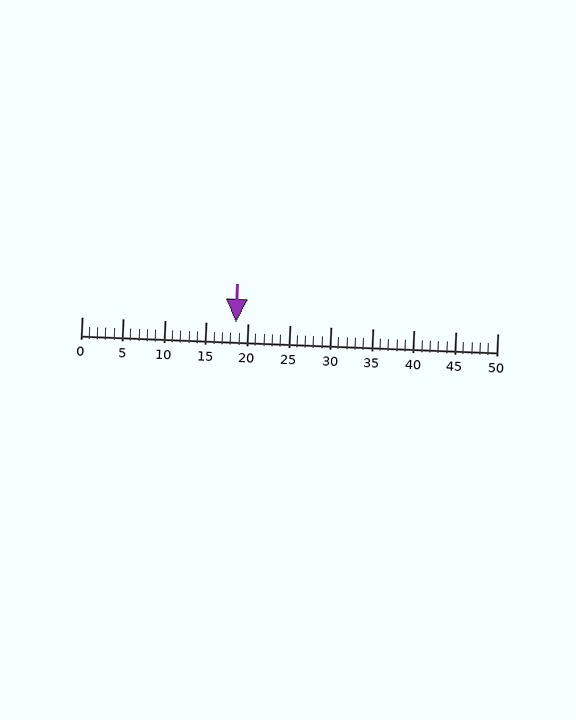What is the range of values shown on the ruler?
The ruler shows values from 0 to 50.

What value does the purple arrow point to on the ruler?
The purple arrow points to approximately 19.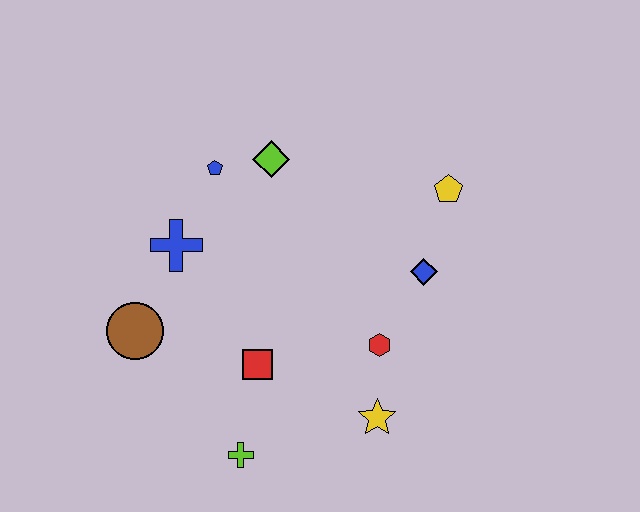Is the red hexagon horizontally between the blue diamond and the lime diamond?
Yes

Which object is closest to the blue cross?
The blue pentagon is closest to the blue cross.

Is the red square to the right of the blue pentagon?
Yes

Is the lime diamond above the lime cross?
Yes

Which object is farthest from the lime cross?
The yellow pentagon is farthest from the lime cross.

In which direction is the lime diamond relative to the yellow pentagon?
The lime diamond is to the left of the yellow pentagon.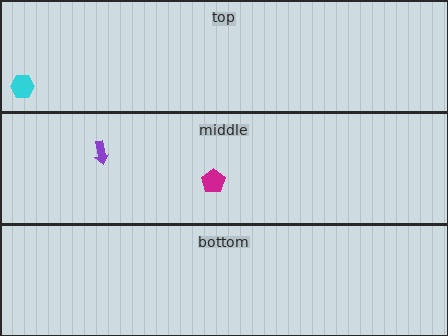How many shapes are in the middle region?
2.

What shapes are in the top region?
The cyan hexagon.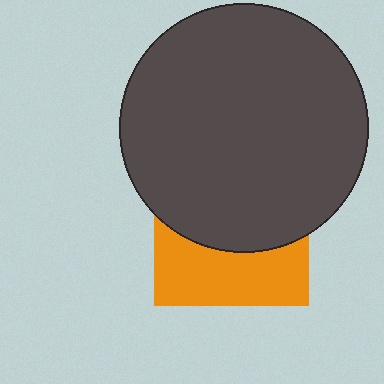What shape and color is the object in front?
The object in front is a dark gray circle.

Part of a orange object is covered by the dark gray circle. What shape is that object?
It is a square.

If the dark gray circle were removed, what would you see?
You would see the complete orange square.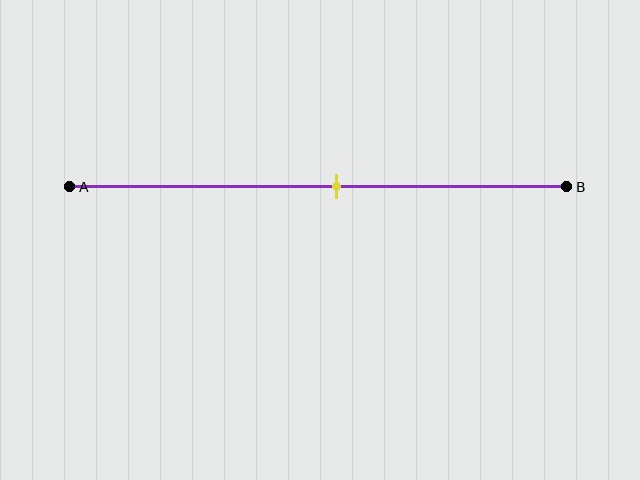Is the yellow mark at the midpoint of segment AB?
No, the mark is at about 55% from A, not at the 50% midpoint.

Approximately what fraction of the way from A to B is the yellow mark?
The yellow mark is approximately 55% of the way from A to B.